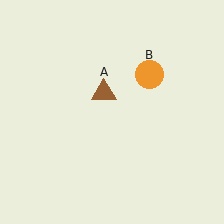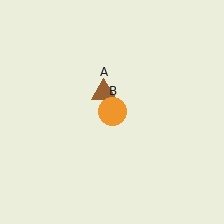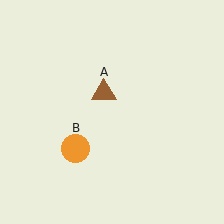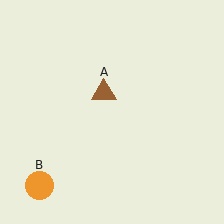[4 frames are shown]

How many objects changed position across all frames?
1 object changed position: orange circle (object B).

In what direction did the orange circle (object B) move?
The orange circle (object B) moved down and to the left.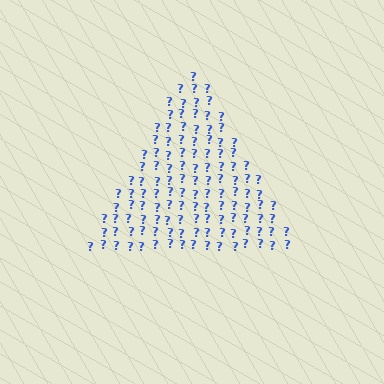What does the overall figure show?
The overall figure shows a triangle.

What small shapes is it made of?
It is made of small question marks.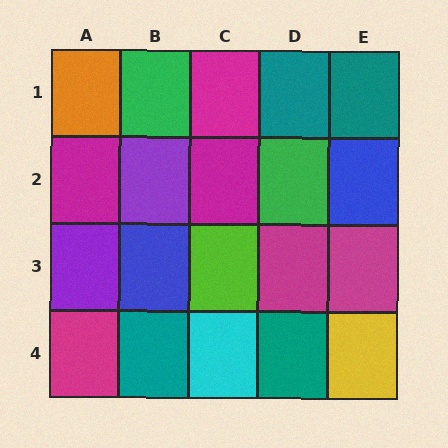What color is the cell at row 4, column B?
Teal.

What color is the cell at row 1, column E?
Teal.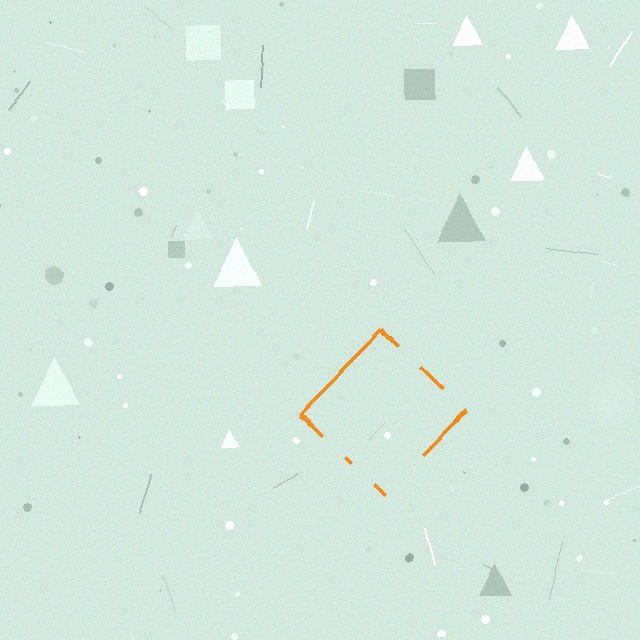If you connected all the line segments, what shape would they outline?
They would outline a diamond.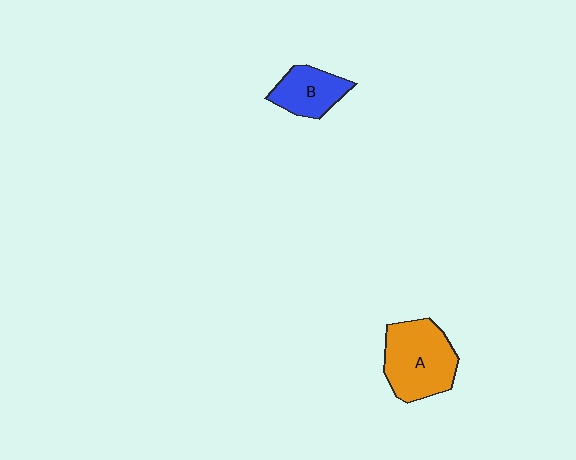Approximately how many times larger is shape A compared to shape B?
Approximately 1.7 times.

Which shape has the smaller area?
Shape B (blue).